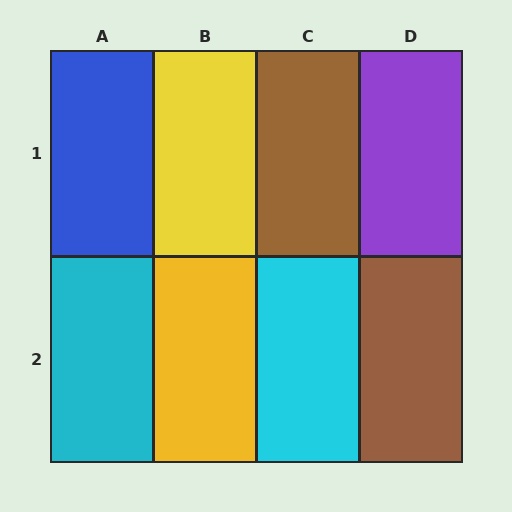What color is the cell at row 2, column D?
Brown.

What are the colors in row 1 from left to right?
Blue, yellow, brown, purple.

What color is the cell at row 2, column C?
Cyan.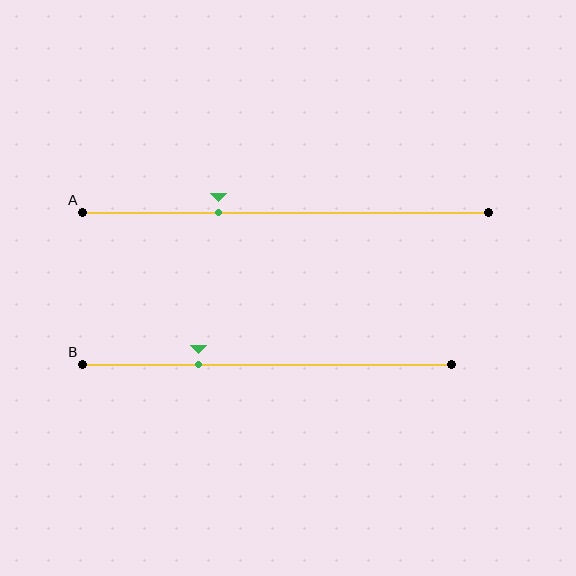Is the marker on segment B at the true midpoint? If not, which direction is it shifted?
No, the marker on segment B is shifted to the left by about 19% of the segment length.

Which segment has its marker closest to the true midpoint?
Segment A has its marker closest to the true midpoint.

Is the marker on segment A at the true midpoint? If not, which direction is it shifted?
No, the marker on segment A is shifted to the left by about 17% of the segment length.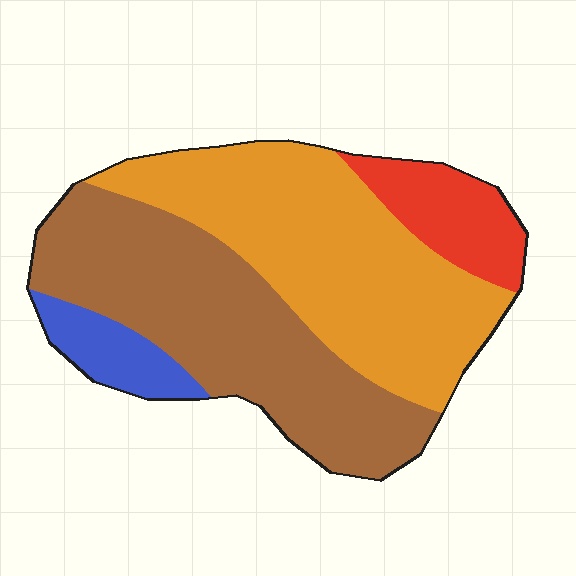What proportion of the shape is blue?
Blue takes up about one tenth (1/10) of the shape.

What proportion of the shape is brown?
Brown takes up between a quarter and a half of the shape.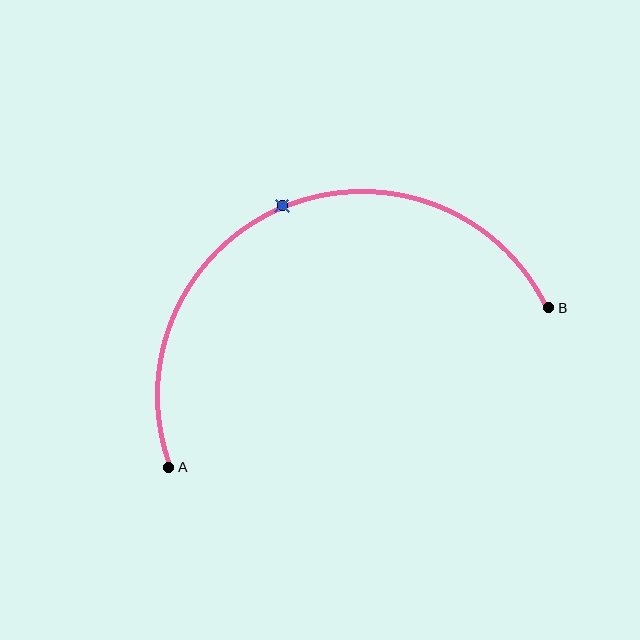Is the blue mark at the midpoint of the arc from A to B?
Yes. The blue mark lies on the arc at equal arc-length from both A and B — it is the arc midpoint.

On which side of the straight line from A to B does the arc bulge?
The arc bulges above the straight line connecting A and B.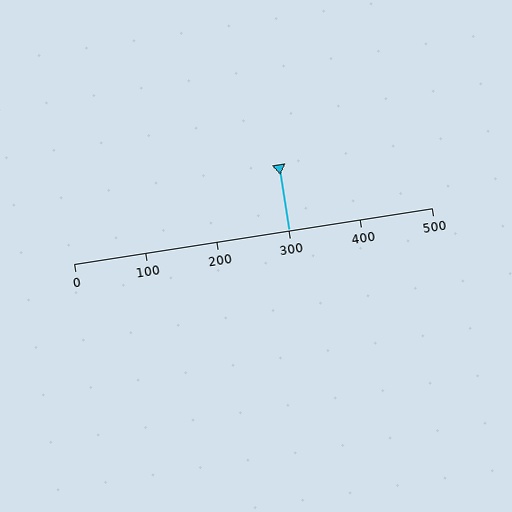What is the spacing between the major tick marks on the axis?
The major ticks are spaced 100 apart.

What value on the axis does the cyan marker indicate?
The marker indicates approximately 300.